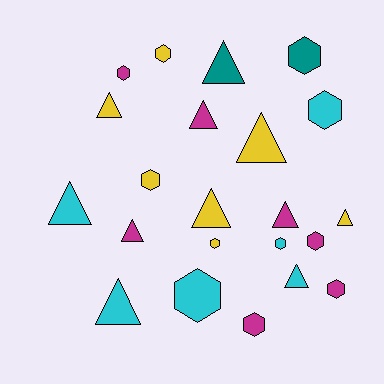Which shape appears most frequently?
Hexagon, with 11 objects.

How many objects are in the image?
There are 22 objects.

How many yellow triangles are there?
There are 4 yellow triangles.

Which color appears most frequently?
Yellow, with 7 objects.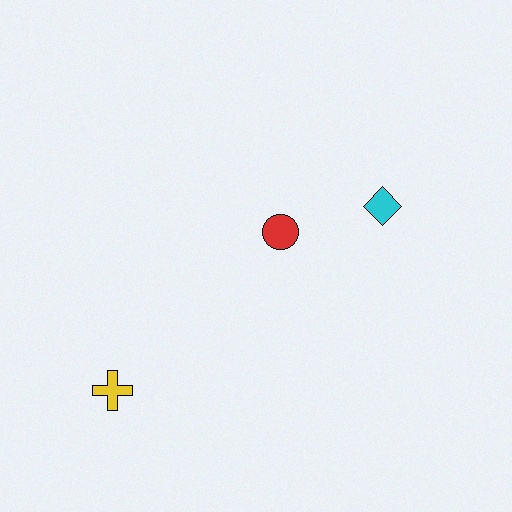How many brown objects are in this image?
There are no brown objects.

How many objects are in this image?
There are 3 objects.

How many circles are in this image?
There is 1 circle.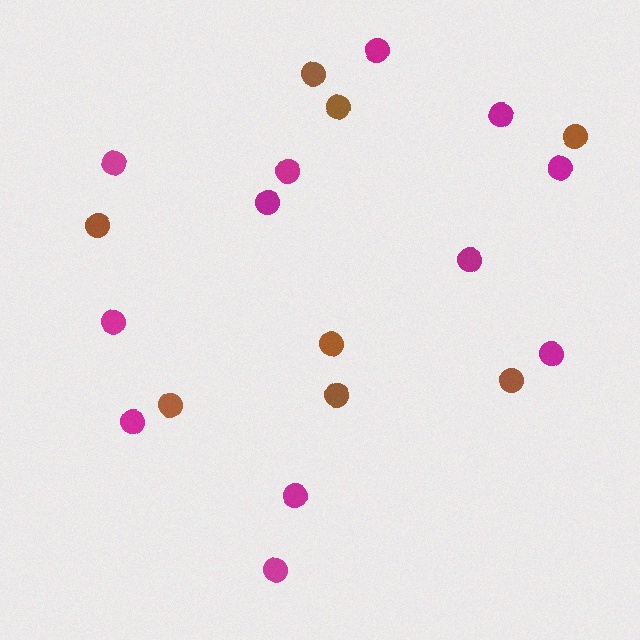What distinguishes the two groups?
There are 2 groups: one group of brown circles (8) and one group of magenta circles (12).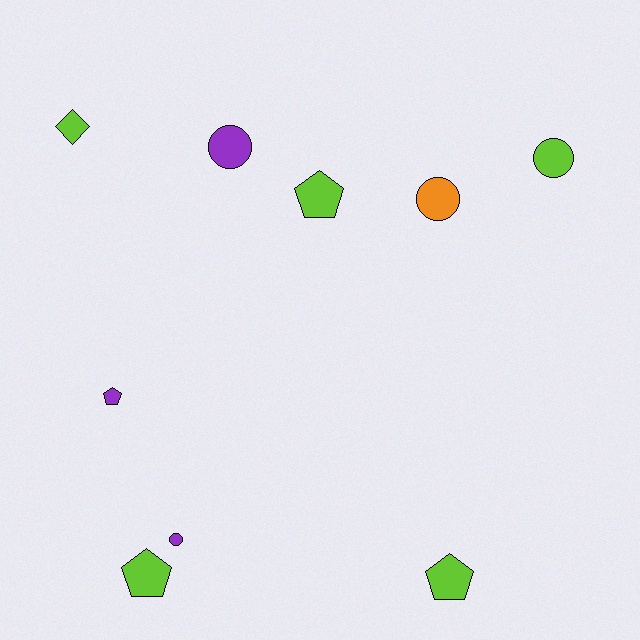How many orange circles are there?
There is 1 orange circle.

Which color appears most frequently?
Lime, with 5 objects.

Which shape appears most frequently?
Pentagon, with 4 objects.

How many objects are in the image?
There are 9 objects.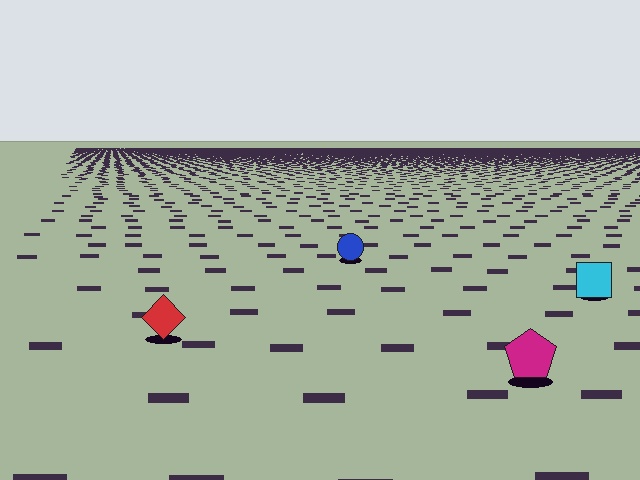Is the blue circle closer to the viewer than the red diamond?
No. The red diamond is closer — you can tell from the texture gradient: the ground texture is coarser near it.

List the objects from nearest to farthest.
From nearest to farthest: the magenta pentagon, the red diamond, the cyan square, the blue circle.